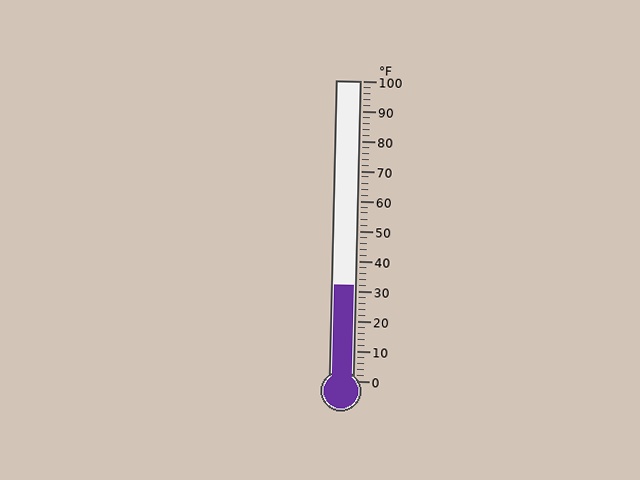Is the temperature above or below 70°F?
The temperature is below 70°F.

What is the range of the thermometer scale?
The thermometer scale ranges from 0°F to 100°F.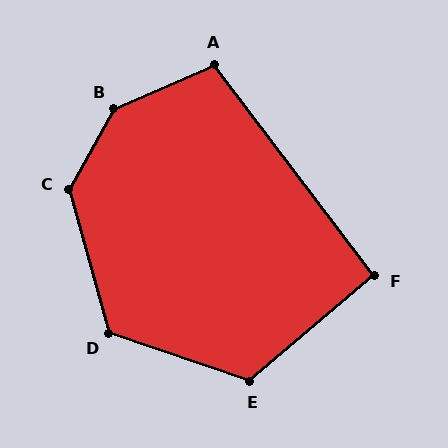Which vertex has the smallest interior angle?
F, at approximately 93 degrees.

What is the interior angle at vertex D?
Approximately 124 degrees (obtuse).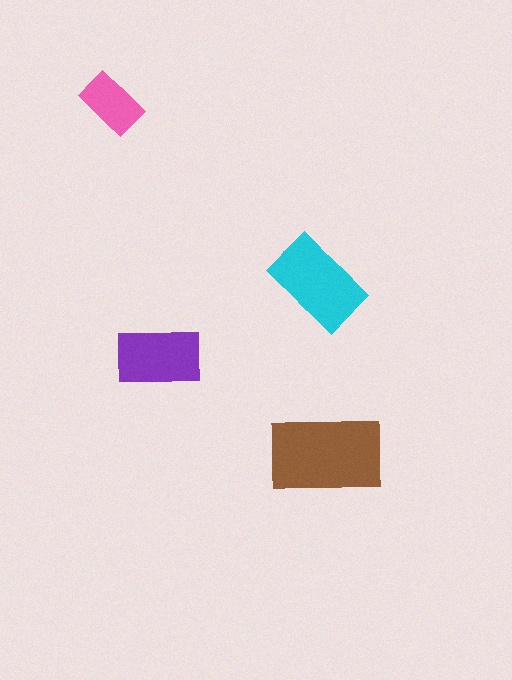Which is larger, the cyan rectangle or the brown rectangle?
The brown one.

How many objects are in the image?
There are 4 objects in the image.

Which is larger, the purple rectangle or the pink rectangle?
The purple one.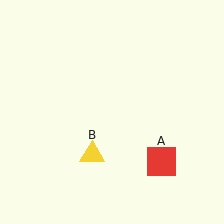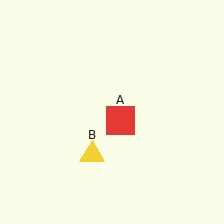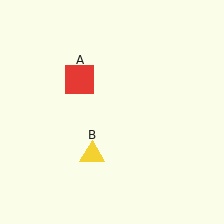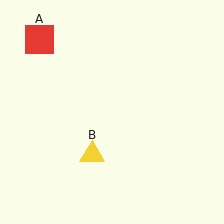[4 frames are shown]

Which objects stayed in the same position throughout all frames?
Yellow triangle (object B) remained stationary.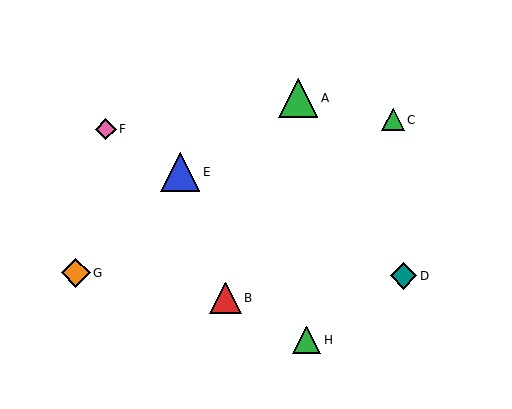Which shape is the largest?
The blue triangle (labeled E) is the largest.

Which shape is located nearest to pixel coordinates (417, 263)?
The teal diamond (labeled D) at (404, 276) is nearest to that location.